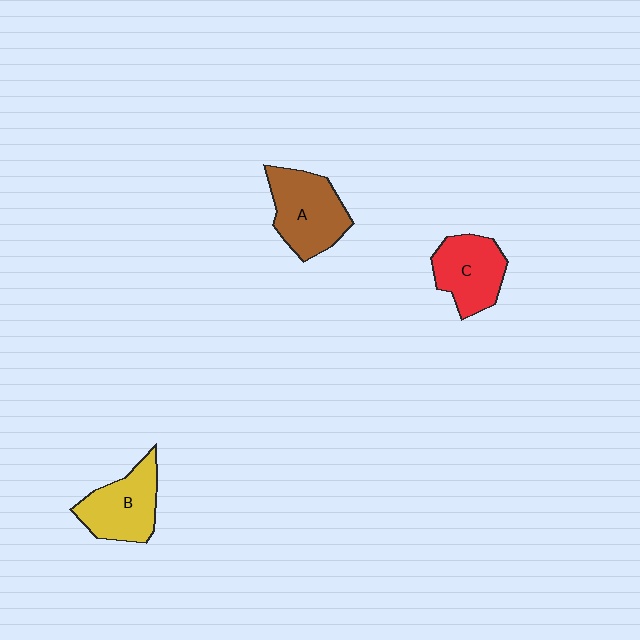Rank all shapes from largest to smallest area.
From largest to smallest: A (brown), B (yellow), C (red).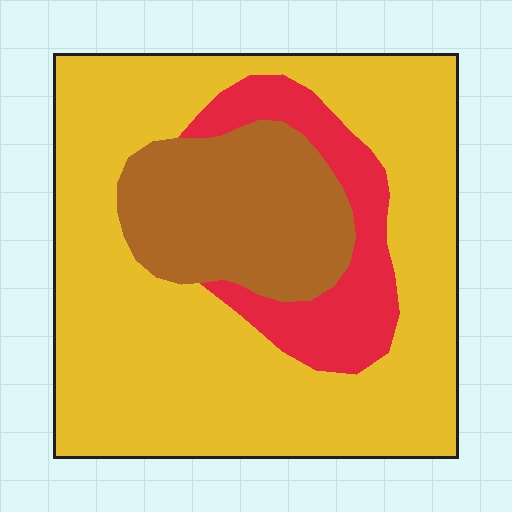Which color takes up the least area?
Red, at roughly 15%.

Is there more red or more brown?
Brown.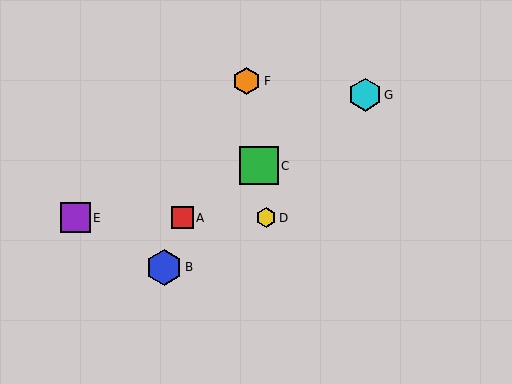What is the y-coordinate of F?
Object F is at y≈81.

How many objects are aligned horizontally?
3 objects (A, D, E) are aligned horizontally.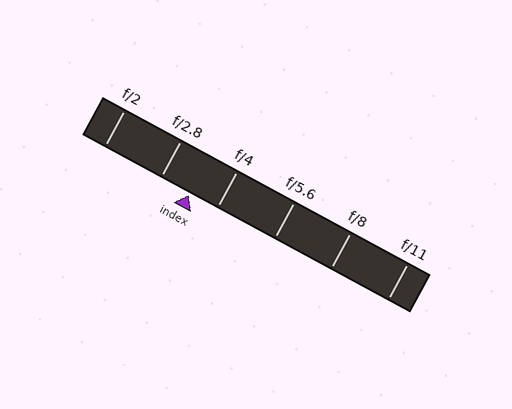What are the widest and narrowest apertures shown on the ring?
The widest aperture shown is f/2 and the narrowest is f/11.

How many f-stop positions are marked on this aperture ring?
There are 6 f-stop positions marked.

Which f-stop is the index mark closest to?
The index mark is closest to f/4.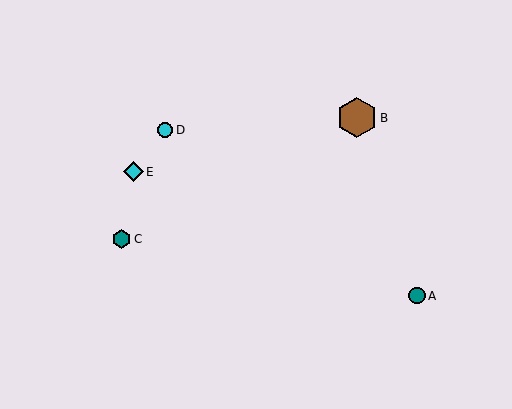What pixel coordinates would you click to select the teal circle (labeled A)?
Click at (417, 296) to select the teal circle A.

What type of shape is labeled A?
Shape A is a teal circle.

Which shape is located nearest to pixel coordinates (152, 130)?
The cyan circle (labeled D) at (165, 130) is nearest to that location.